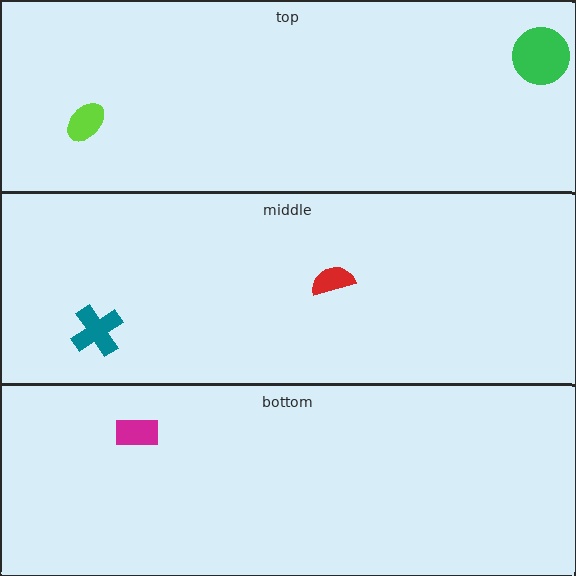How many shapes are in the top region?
2.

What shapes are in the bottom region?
The magenta rectangle.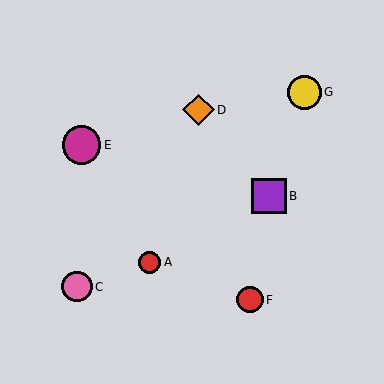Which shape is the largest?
The magenta circle (labeled E) is the largest.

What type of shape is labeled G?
Shape G is a yellow circle.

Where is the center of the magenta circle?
The center of the magenta circle is at (81, 145).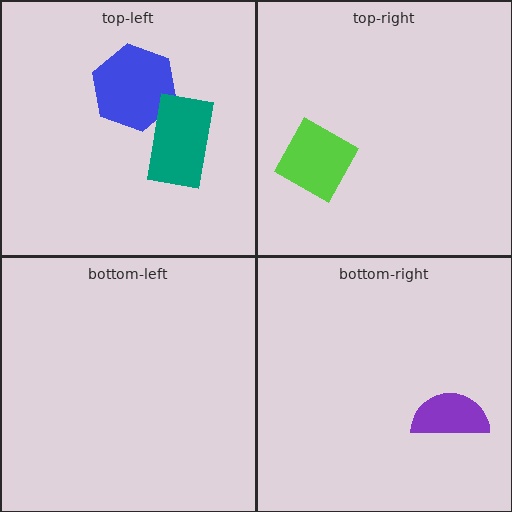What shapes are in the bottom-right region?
The purple semicircle.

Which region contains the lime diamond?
The top-right region.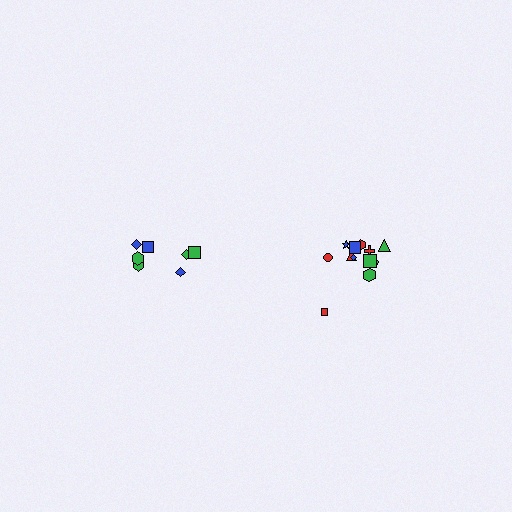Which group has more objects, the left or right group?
The right group.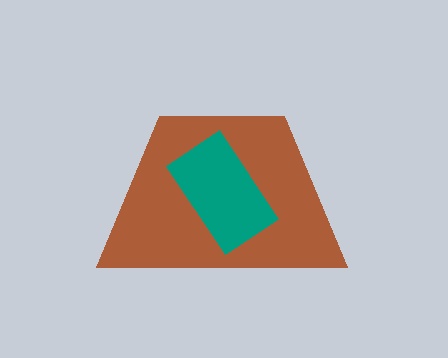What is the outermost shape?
The brown trapezoid.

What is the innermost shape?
The teal rectangle.